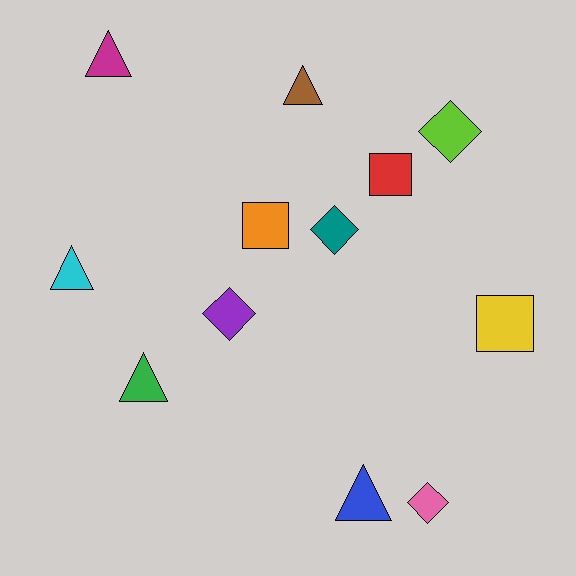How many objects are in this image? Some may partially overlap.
There are 12 objects.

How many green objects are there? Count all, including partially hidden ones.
There is 1 green object.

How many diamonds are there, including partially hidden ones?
There are 4 diamonds.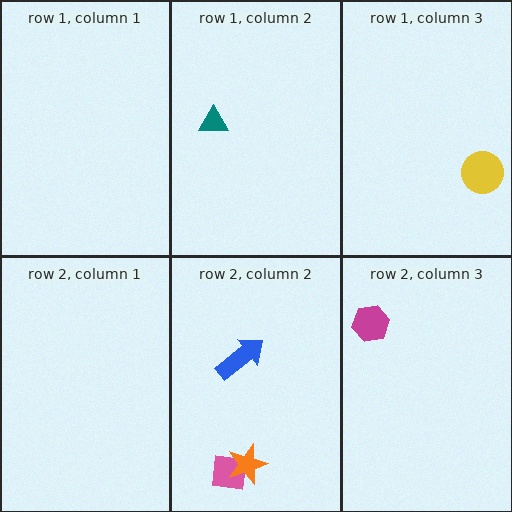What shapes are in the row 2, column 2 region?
The pink square, the blue arrow, the orange star.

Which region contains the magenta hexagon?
The row 2, column 3 region.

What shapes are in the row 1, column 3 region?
The yellow circle.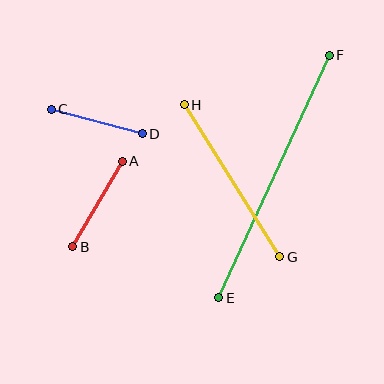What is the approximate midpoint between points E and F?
The midpoint is at approximately (274, 177) pixels.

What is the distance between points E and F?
The distance is approximately 266 pixels.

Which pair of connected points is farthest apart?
Points E and F are farthest apart.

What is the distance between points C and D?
The distance is approximately 94 pixels.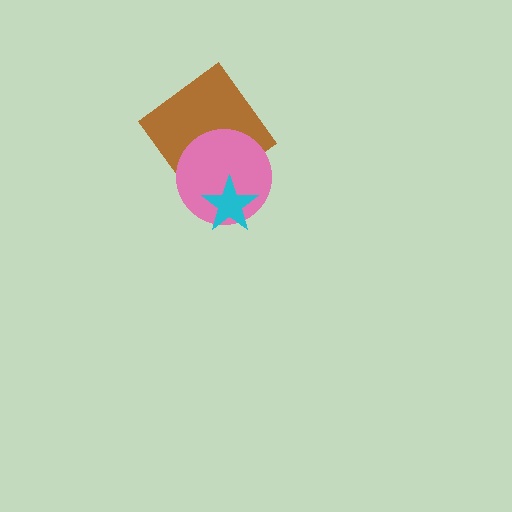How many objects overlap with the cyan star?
1 object overlaps with the cyan star.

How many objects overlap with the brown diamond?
1 object overlaps with the brown diamond.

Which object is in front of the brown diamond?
The pink circle is in front of the brown diamond.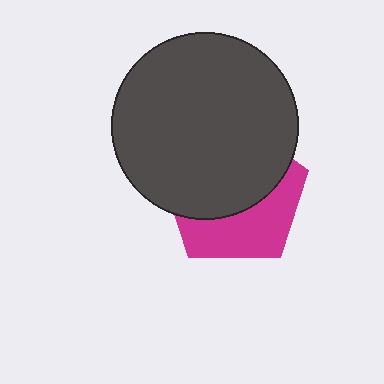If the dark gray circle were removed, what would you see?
You would see the complete magenta pentagon.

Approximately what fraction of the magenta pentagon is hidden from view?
Roughly 59% of the magenta pentagon is hidden behind the dark gray circle.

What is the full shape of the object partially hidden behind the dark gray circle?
The partially hidden object is a magenta pentagon.